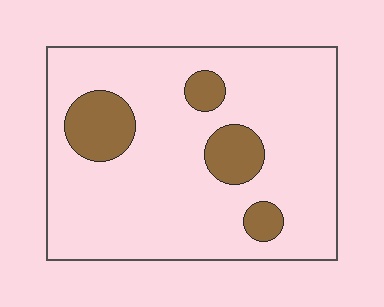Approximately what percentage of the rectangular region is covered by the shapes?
Approximately 15%.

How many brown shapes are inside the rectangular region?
4.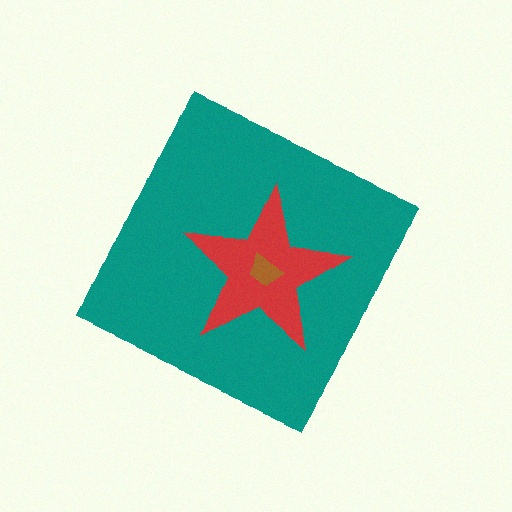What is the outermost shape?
The teal diamond.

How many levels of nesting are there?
3.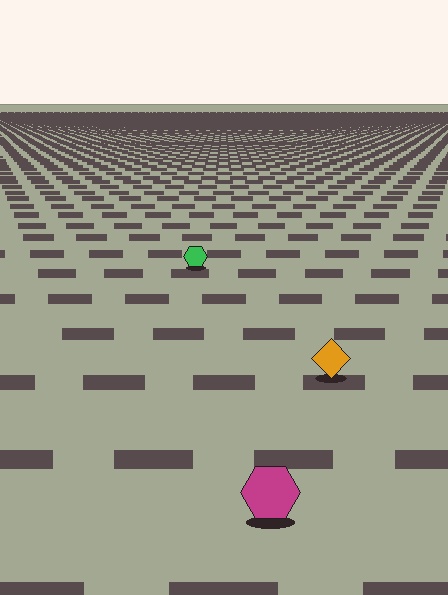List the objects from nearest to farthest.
From nearest to farthest: the magenta hexagon, the orange diamond, the green hexagon.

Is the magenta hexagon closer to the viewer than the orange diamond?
Yes. The magenta hexagon is closer — you can tell from the texture gradient: the ground texture is coarser near it.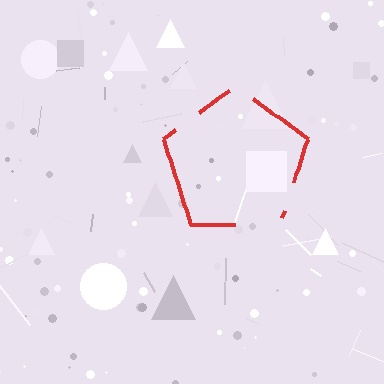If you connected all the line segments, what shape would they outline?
They would outline a pentagon.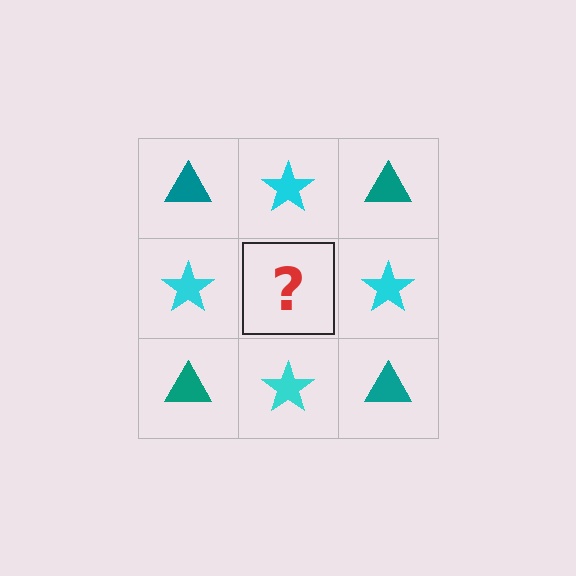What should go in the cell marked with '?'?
The missing cell should contain a teal triangle.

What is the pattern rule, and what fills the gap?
The rule is that it alternates teal triangle and cyan star in a checkerboard pattern. The gap should be filled with a teal triangle.